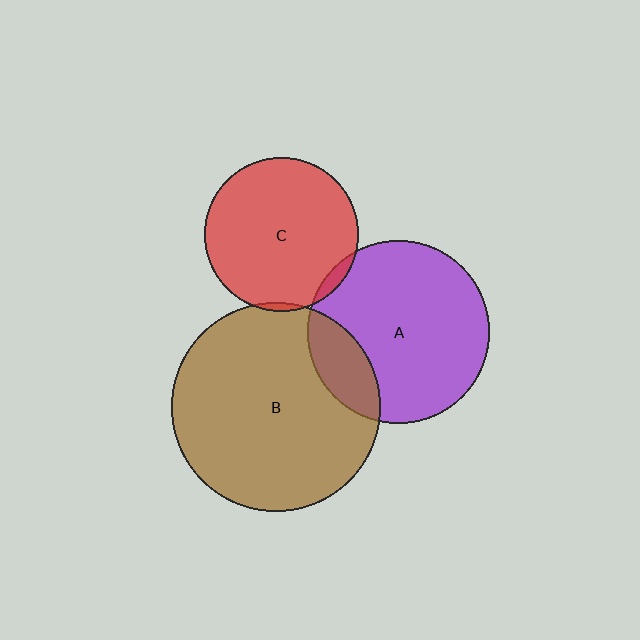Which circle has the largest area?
Circle B (brown).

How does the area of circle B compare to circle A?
Approximately 1.3 times.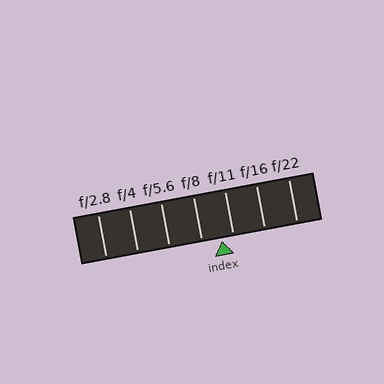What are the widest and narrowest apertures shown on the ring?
The widest aperture shown is f/2.8 and the narrowest is f/22.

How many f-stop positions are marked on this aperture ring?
There are 7 f-stop positions marked.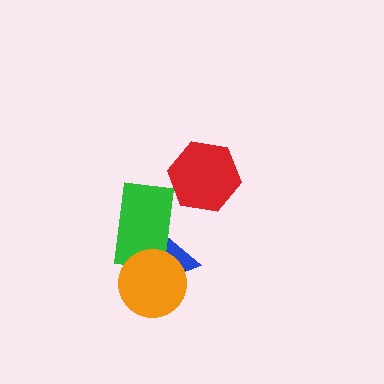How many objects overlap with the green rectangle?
2 objects overlap with the green rectangle.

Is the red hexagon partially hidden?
No, no other shape covers it.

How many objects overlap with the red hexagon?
0 objects overlap with the red hexagon.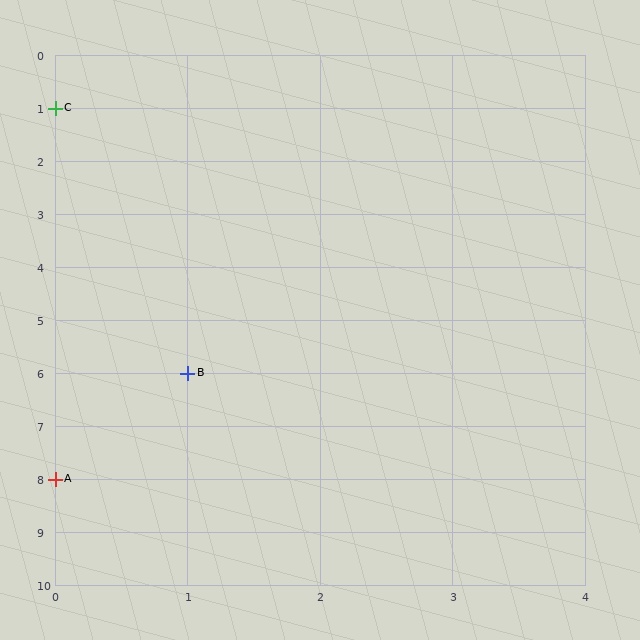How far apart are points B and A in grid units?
Points B and A are 1 column and 2 rows apart (about 2.2 grid units diagonally).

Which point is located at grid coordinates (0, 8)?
Point A is at (0, 8).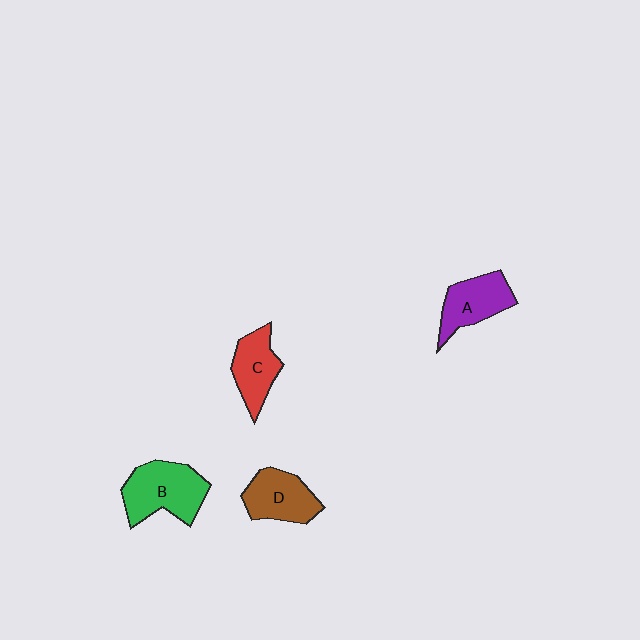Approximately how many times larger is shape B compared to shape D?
Approximately 1.3 times.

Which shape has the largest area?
Shape B (green).